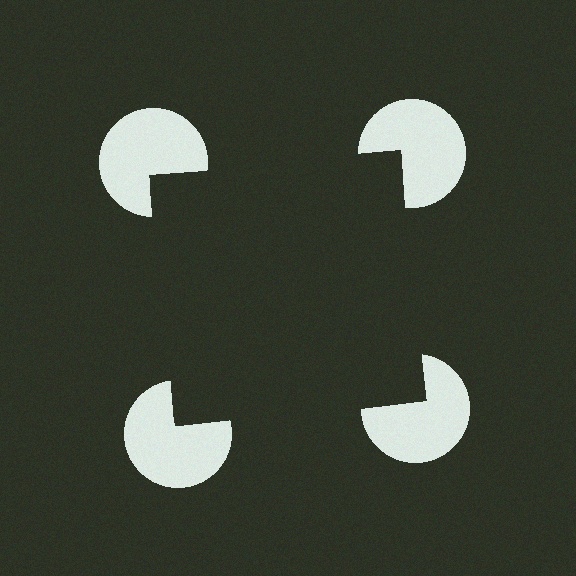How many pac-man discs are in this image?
There are 4 — one at each vertex of the illusory square.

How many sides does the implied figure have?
4 sides.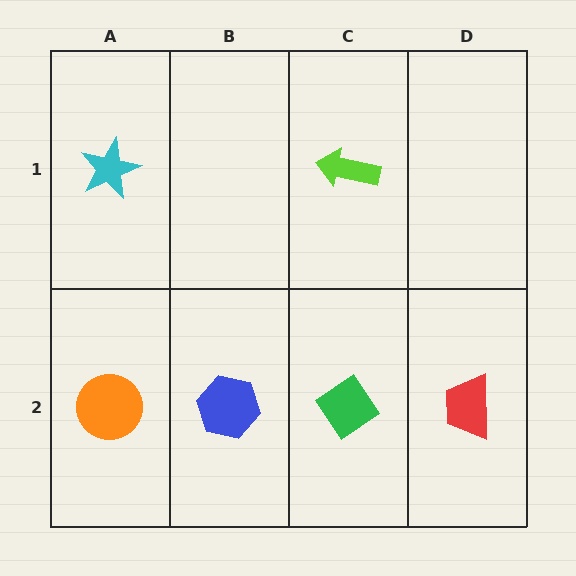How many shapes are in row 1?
2 shapes.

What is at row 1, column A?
A cyan star.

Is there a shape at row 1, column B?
No, that cell is empty.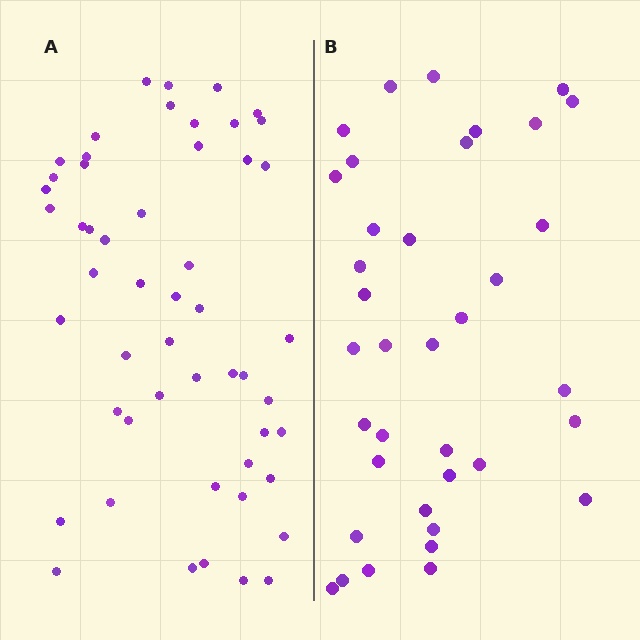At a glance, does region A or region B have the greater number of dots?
Region A (the left region) has more dots.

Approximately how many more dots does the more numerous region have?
Region A has approximately 15 more dots than region B.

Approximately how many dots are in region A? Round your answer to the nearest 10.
About 50 dots. (The exact count is 52, which rounds to 50.)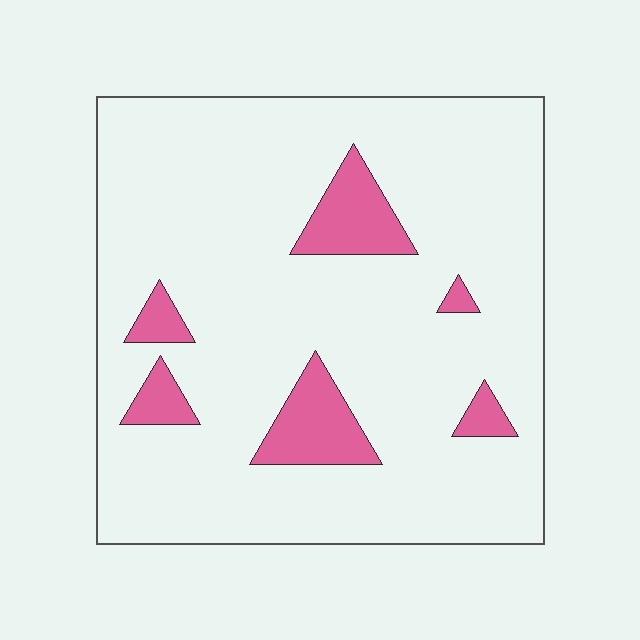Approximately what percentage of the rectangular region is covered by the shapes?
Approximately 10%.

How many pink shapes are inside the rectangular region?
6.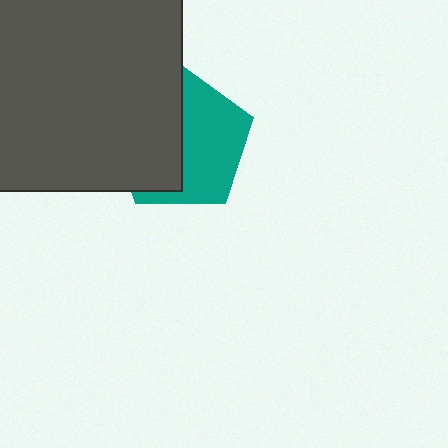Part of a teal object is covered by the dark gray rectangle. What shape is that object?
It is a pentagon.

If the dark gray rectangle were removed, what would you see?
You would see the complete teal pentagon.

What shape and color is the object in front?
The object in front is a dark gray rectangle.